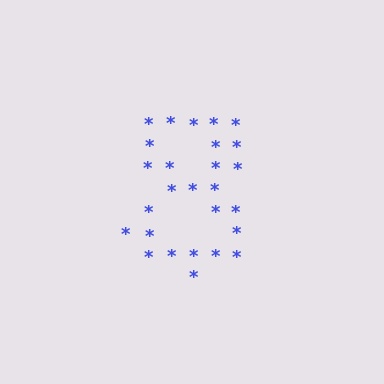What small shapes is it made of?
It is made of small asterisks.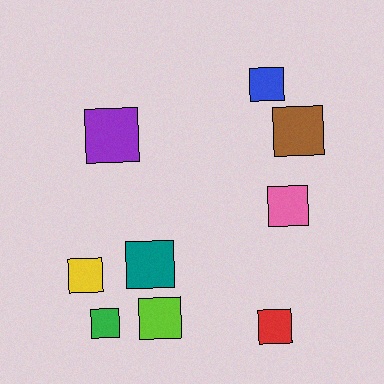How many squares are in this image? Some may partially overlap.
There are 9 squares.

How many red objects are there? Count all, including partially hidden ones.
There is 1 red object.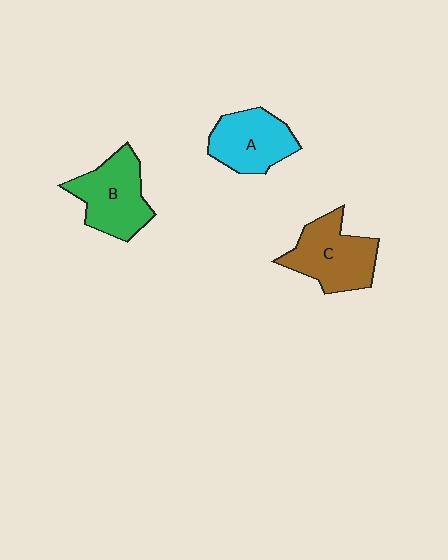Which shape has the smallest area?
Shape A (cyan).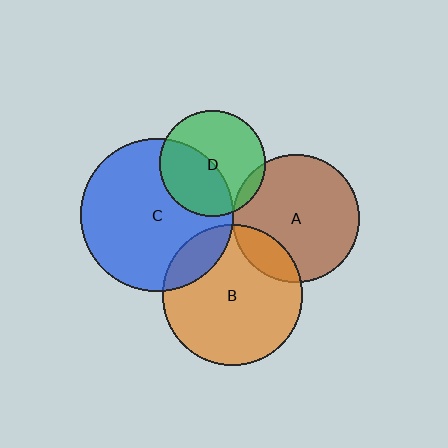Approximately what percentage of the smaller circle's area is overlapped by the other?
Approximately 15%.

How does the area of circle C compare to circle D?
Approximately 2.1 times.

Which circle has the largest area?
Circle C (blue).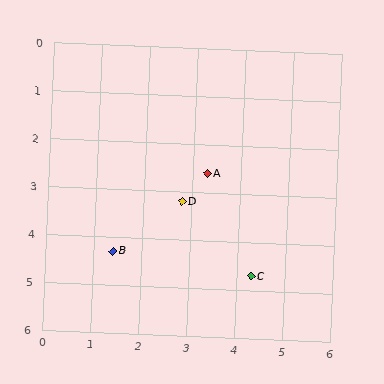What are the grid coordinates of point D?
Point D is at approximately (2.8, 3.2).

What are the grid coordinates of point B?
Point B is at approximately (1.4, 4.3).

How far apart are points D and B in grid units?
Points D and B are about 1.8 grid units apart.